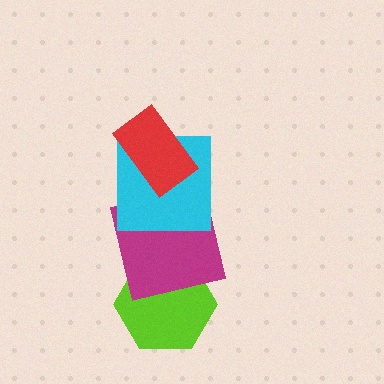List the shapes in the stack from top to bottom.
From top to bottom: the red rectangle, the cyan square, the magenta square, the lime hexagon.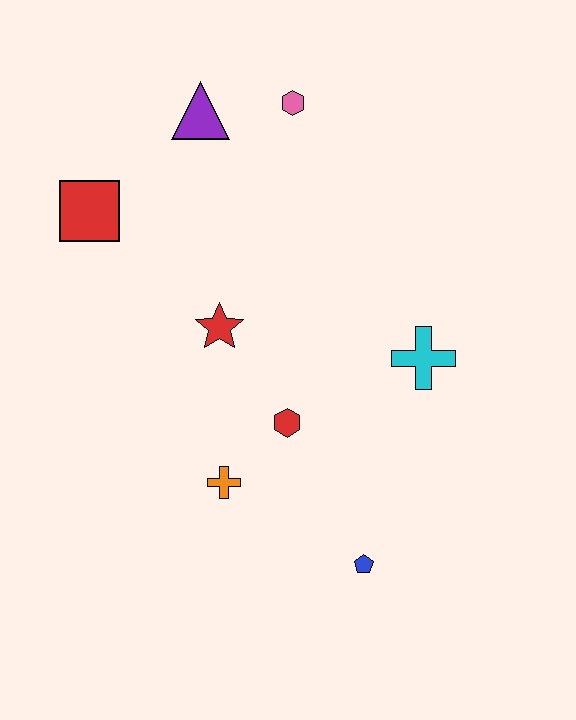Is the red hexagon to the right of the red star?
Yes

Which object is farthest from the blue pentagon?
The purple triangle is farthest from the blue pentagon.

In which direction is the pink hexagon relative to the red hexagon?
The pink hexagon is above the red hexagon.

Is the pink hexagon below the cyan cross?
No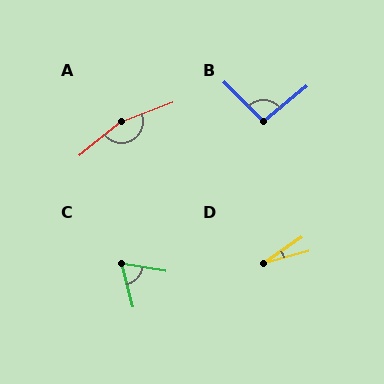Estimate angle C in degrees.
Approximately 66 degrees.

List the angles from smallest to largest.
D (19°), C (66°), B (96°), A (161°).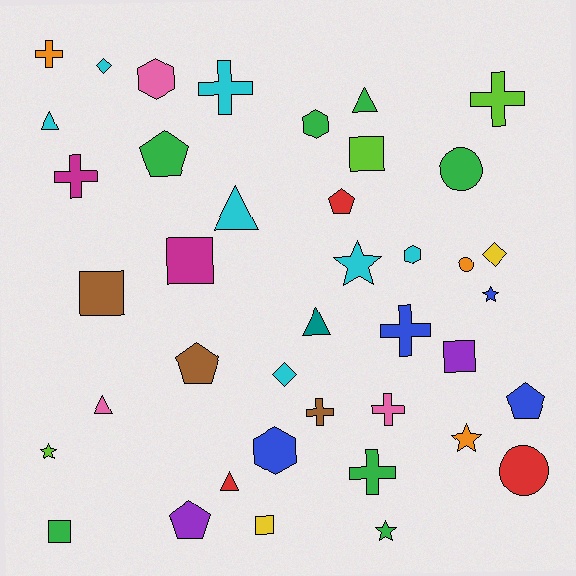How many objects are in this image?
There are 40 objects.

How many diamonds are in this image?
There are 3 diamonds.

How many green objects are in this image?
There are 7 green objects.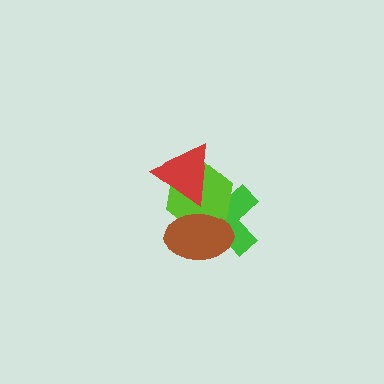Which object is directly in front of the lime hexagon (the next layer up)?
The brown ellipse is directly in front of the lime hexagon.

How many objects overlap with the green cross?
3 objects overlap with the green cross.